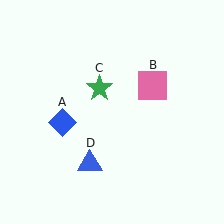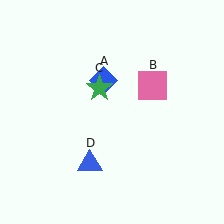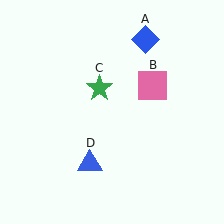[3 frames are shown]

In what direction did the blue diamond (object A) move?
The blue diamond (object A) moved up and to the right.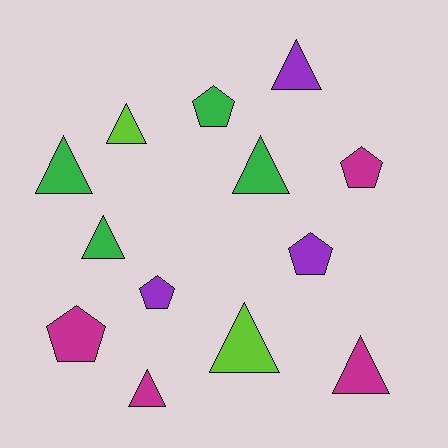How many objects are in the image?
There are 13 objects.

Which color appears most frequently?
Magenta, with 4 objects.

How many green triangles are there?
There are 3 green triangles.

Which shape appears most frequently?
Triangle, with 8 objects.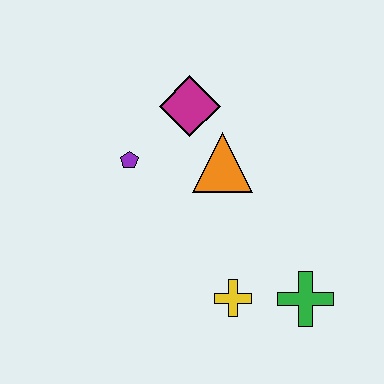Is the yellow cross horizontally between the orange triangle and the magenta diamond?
No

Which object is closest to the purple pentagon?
The magenta diamond is closest to the purple pentagon.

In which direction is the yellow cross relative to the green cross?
The yellow cross is to the left of the green cross.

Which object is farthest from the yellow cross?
The magenta diamond is farthest from the yellow cross.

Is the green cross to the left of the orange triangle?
No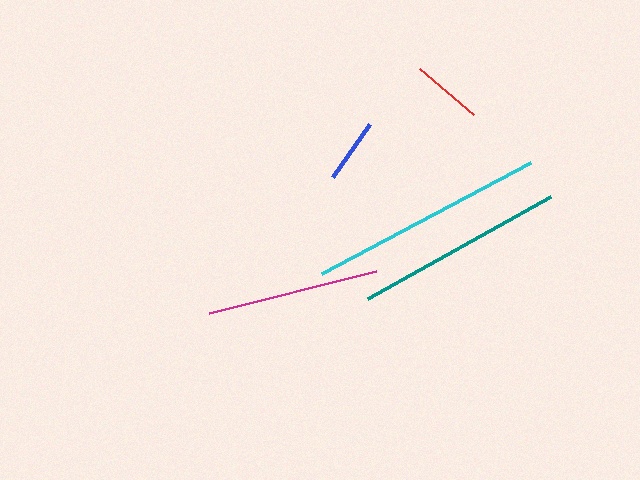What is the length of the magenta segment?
The magenta segment is approximately 172 pixels long.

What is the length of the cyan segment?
The cyan segment is approximately 237 pixels long.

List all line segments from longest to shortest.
From longest to shortest: cyan, teal, magenta, red, blue.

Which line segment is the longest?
The cyan line is the longest at approximately 237 pixels.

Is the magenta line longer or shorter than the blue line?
The magenta line is longer than the blue line.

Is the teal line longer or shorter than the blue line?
The teal line is longer than the blue line.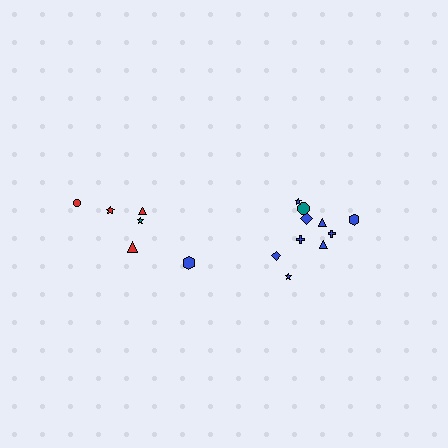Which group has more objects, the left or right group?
The right group.